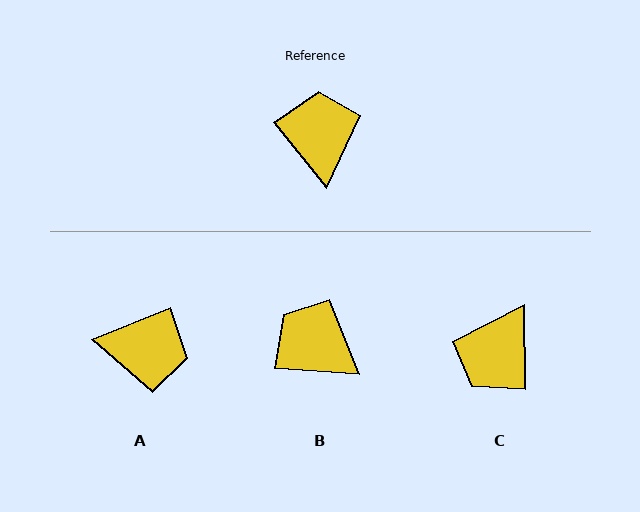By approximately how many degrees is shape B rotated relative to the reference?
Approximately 47 degrees counter-clockwise.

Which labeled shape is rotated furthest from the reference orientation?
C, about 142 degrees away.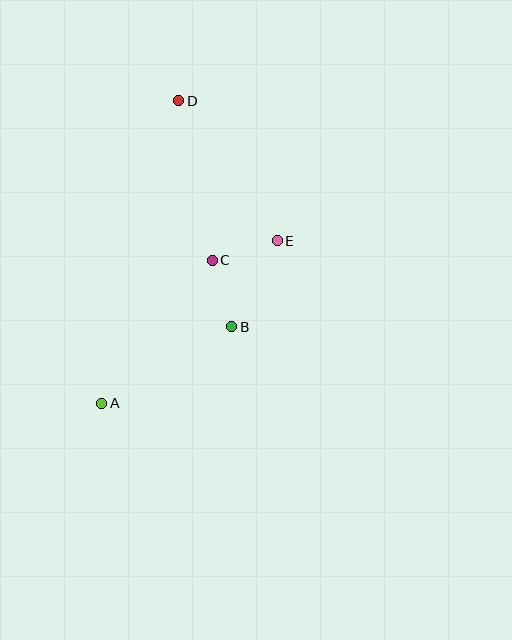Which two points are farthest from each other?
Points A and D are farthest from each other.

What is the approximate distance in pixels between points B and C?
The distance between B and C is approximately 69 pixels.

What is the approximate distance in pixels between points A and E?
The distance between A and E is approximately 239 pixels.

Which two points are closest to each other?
Points C and E are closest to each other.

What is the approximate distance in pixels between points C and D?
The distance between C and D is approximately 163 pixels.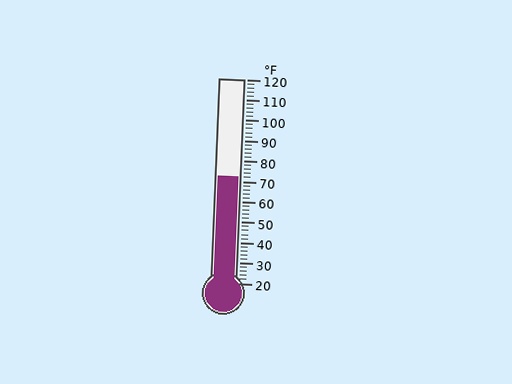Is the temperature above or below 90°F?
The temperature is below 90°F.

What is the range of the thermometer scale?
The thermometer scale ranges from 20°F to 120°F.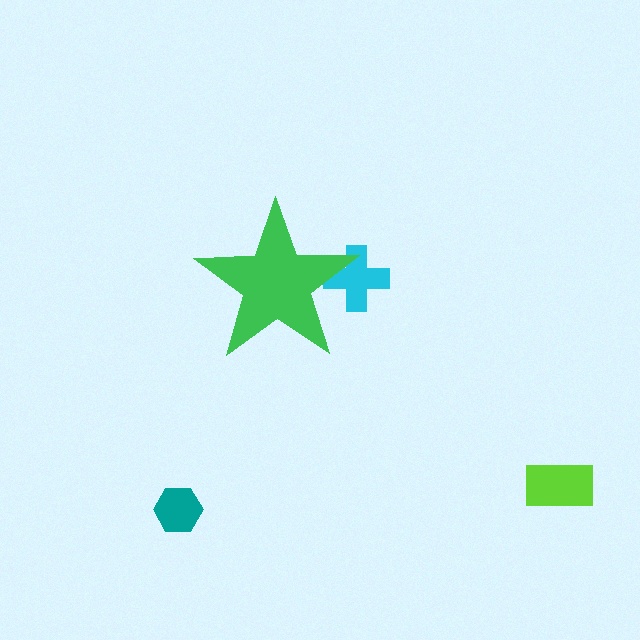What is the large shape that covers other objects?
A green star.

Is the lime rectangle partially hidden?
No, the lime rectangle is fully visible.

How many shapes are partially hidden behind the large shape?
1 shape is partially hidden.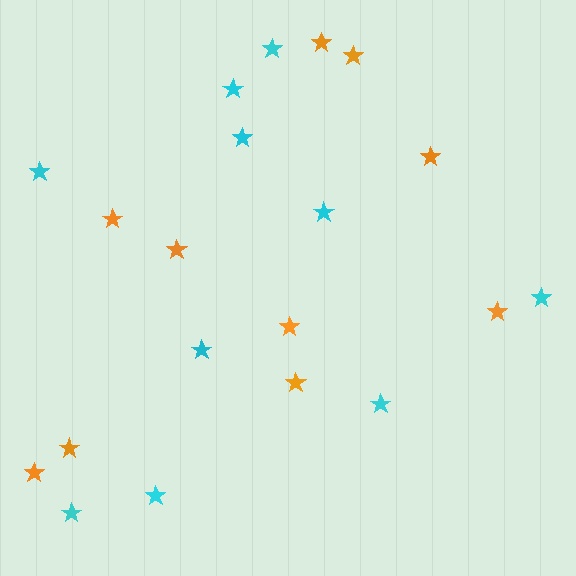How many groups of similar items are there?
There are 2 groups: one group of orange stars (10) and one group of cyan stars (10).